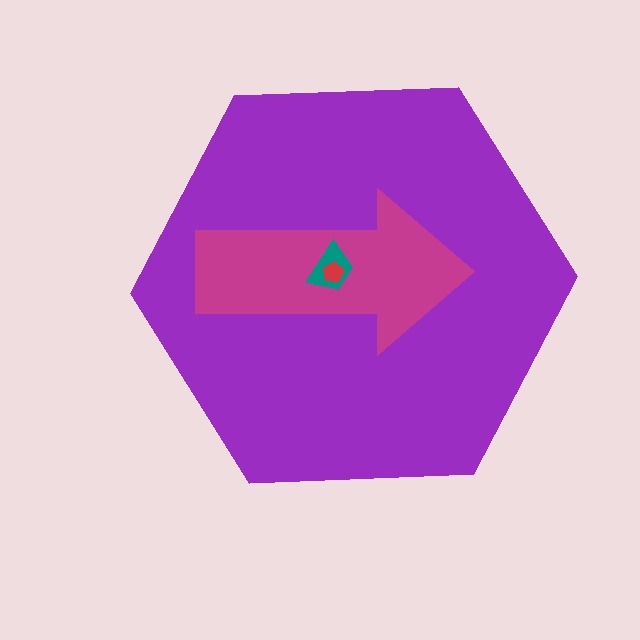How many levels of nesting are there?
4.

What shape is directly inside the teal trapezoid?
The red pentagon.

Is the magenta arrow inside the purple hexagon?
Yes.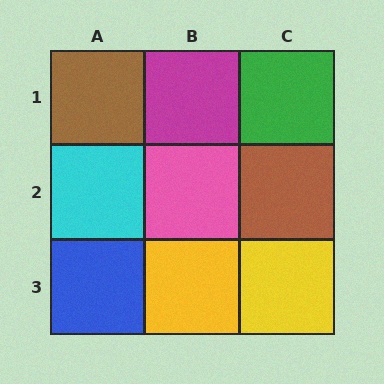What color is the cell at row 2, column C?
Brown.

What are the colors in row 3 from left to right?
Blue, yellow, yellow.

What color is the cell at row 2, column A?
Cyan.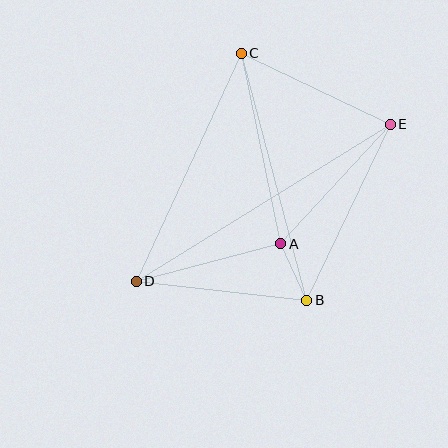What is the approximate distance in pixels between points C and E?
The distance between C and E is approximately 165 pixels.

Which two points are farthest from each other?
Points D and E are farthest from each other.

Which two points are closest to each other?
Points A and B are closest to each other.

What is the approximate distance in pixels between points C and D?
The distance between C and D is approximately 251 pixels.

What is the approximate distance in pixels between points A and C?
The distance between A and C is approximately 195 pixels.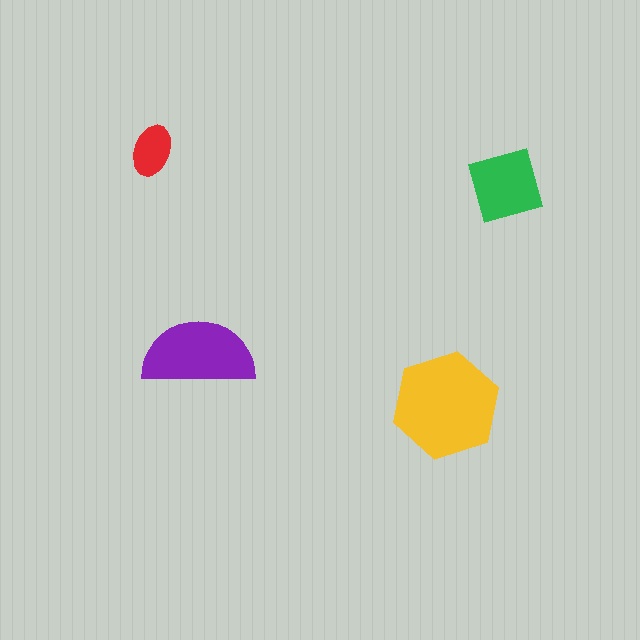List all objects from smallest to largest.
The red ellipse, the green square, the purple semicircle, the yellow hexagon.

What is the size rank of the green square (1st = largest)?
3rd.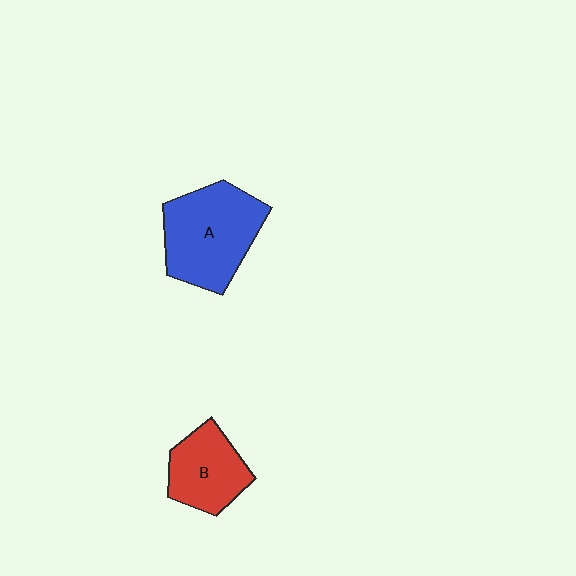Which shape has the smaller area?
Shape B (red).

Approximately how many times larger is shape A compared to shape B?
Approximately 1.5 times.